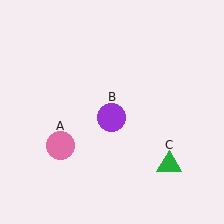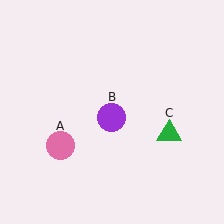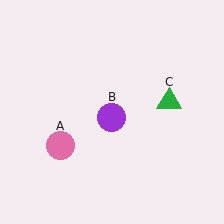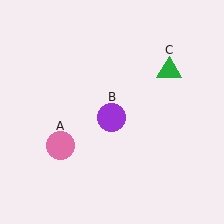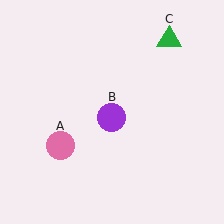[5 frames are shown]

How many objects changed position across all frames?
1 object changed position: green triangle (object C).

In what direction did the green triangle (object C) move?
The green triangle (object C) moved up.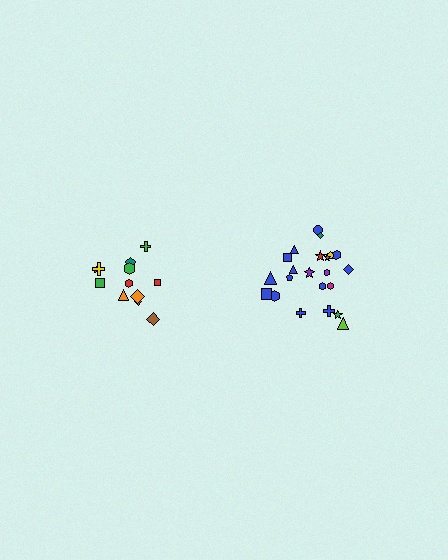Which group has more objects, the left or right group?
The right group.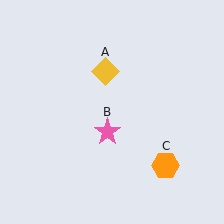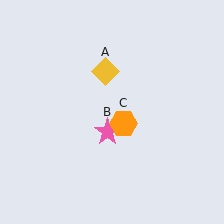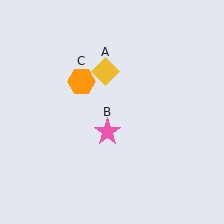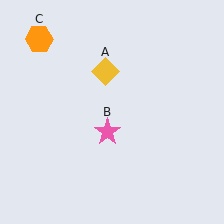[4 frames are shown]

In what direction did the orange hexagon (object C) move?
The orange hexagon (object C) moved up and to the left.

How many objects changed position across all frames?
1 object changed position: orange hexagon (object C).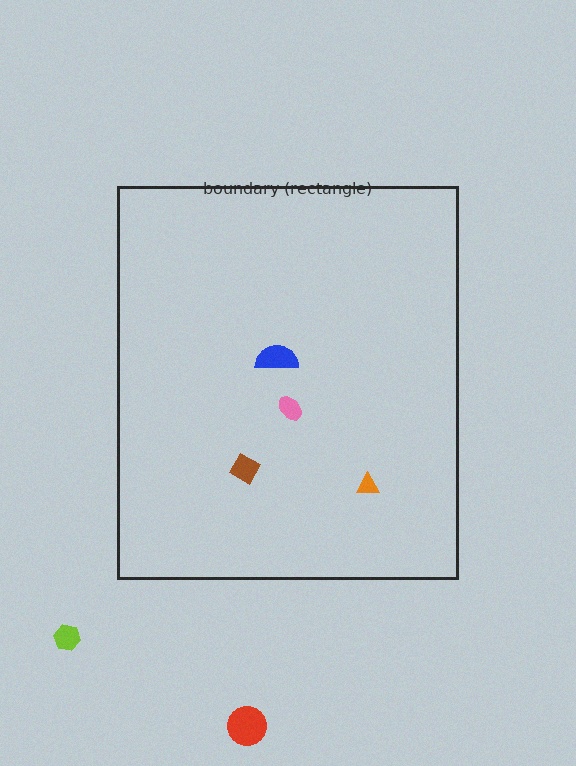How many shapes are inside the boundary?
4 inside, 2 outside.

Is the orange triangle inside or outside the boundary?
Inside.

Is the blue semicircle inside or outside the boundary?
Inside.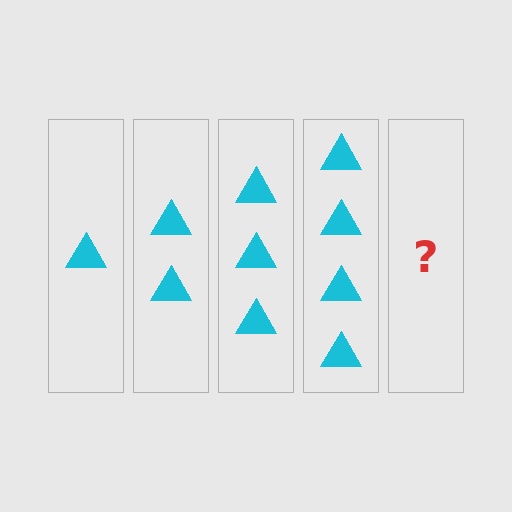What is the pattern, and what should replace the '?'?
The pattern is that each step adds one more triangle. The '?' should be 5 triangles.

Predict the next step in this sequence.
The next step is 5 triangles.